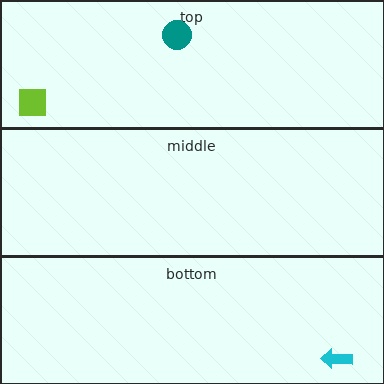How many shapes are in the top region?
2.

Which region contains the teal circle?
The top region.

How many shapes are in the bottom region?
1.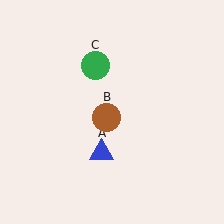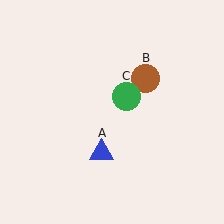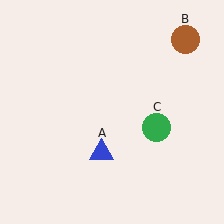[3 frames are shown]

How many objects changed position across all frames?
2 objects changed position: brown circle (object B), green circle (object C).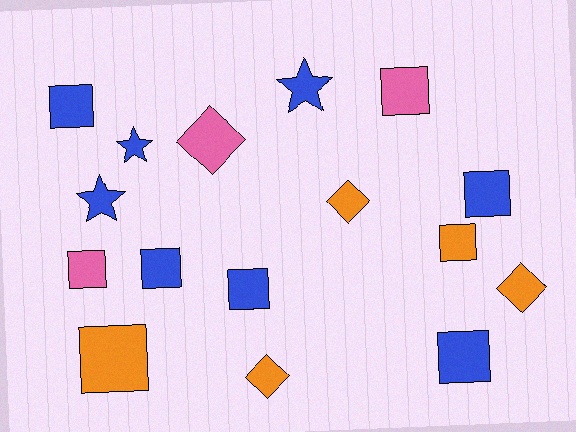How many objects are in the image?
There are 16 objects.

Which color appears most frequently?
Blue, with 8 objects.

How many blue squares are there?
There are 5 blue squares.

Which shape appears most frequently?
Square, with 9 objects.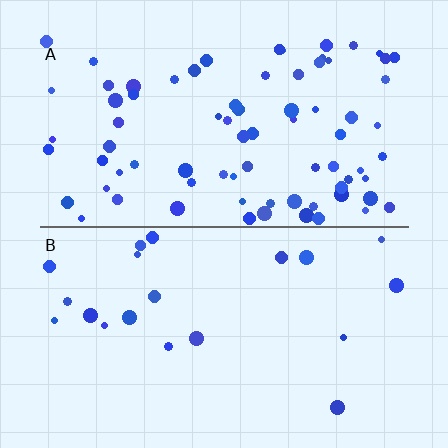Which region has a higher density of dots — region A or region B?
A (the top).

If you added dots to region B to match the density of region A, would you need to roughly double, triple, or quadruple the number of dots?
Approximately quadruple.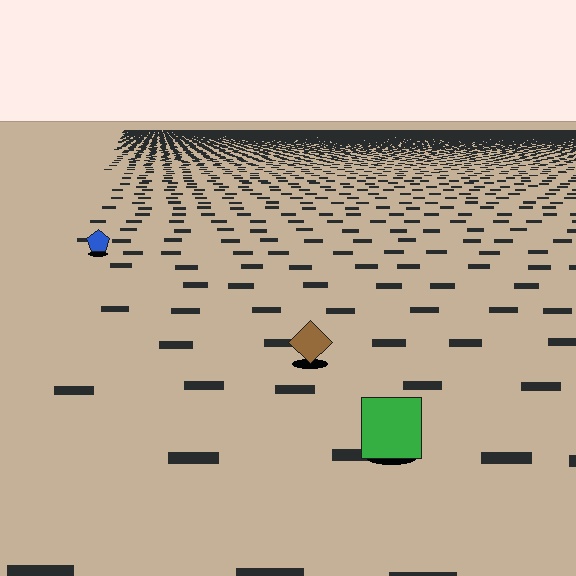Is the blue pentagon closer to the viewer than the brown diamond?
No. The brown diamond is closer — you can tell from the texture gradient: the ground texture is coarser near it.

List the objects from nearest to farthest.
From nearest to farthest: the green square, the brown diamond, the blue pentagon.